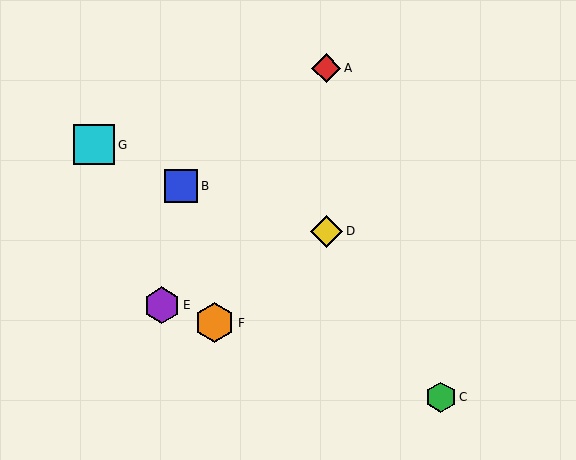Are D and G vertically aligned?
No, D is at x≈326 and G is at x≈94.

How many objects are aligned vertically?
2 objects (A, D) are aligned vertically.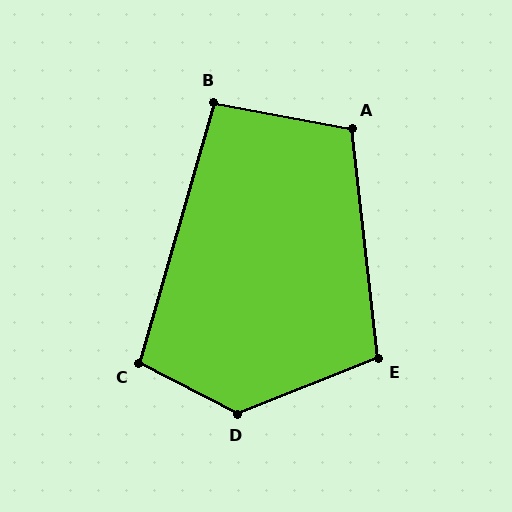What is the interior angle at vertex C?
Approximately 101 degrees (obtuse).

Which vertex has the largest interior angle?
D, at approximately 131 degrees.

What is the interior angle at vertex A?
Approximately 107 degrees (obtuse).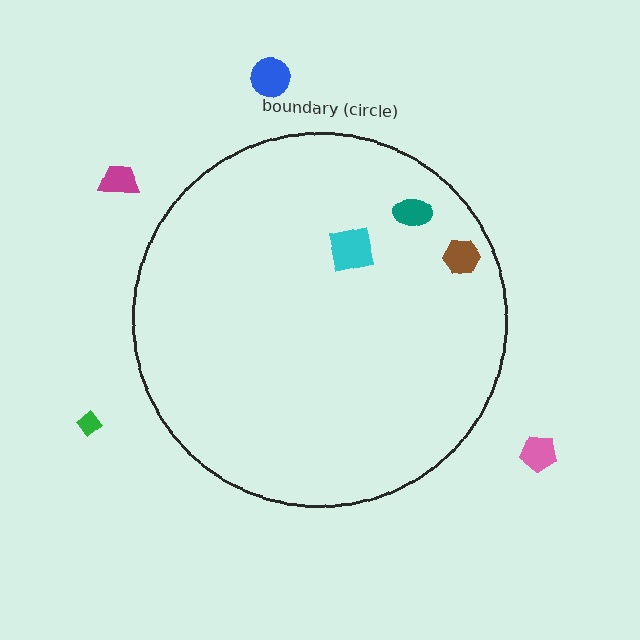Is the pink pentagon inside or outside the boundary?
Outside.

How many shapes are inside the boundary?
3 inside, 4 outside.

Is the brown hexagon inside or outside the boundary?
Inside.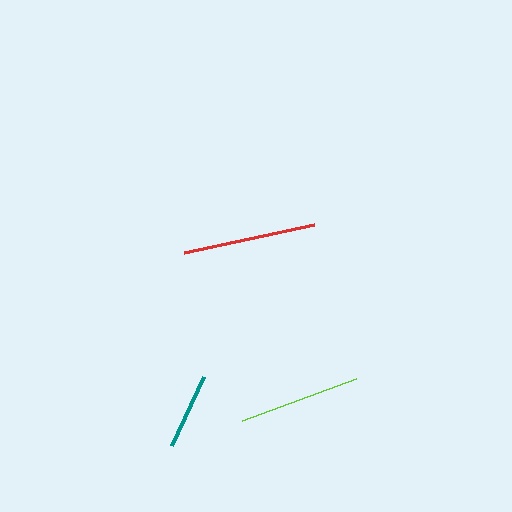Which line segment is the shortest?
The teal line is the shortest at approximately 76 pixels.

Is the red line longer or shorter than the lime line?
The red line is longer than the lime line.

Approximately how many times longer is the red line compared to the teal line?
The red line is approximately 1.8 times the length of the teal line.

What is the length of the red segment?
The red segment is approximately 132 pixels long.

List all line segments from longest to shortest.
From longest to shortest: red, lime, teal.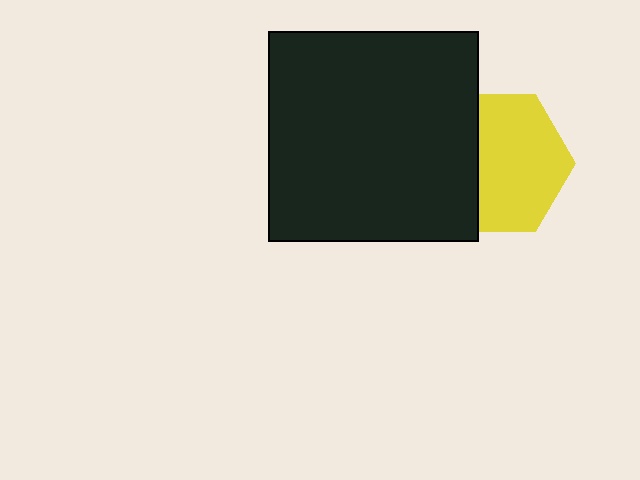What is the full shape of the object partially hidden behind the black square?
The partially hidden object is a yellow hexagon.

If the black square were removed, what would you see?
You would see the complete yellow hexagon.